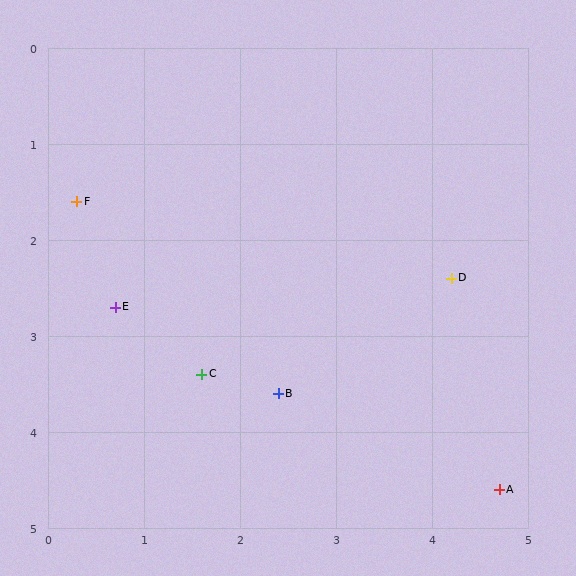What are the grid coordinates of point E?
Point E is at approximately (0.7, 2.7).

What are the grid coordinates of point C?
Point C is at approximately (1.6, 3.4).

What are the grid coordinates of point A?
Point A is at approximately (4.7, 4.6).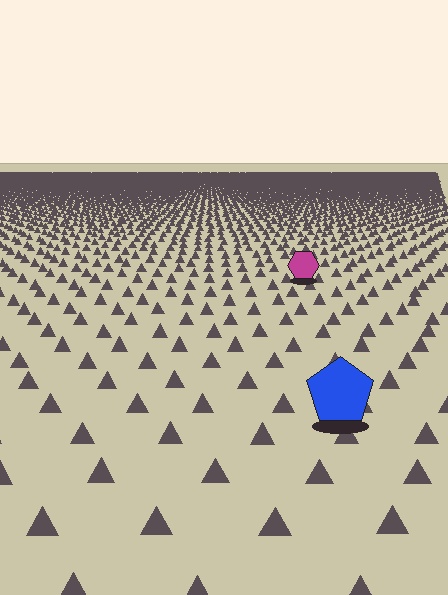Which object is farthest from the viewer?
The magenta hexagon is farthest from the viewer. It appears smaller and the ground texture around it is denser.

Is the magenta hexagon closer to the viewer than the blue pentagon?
No. The blue pentagon is closer — you can tell from the texture gradient: the ground texture is coarser near it.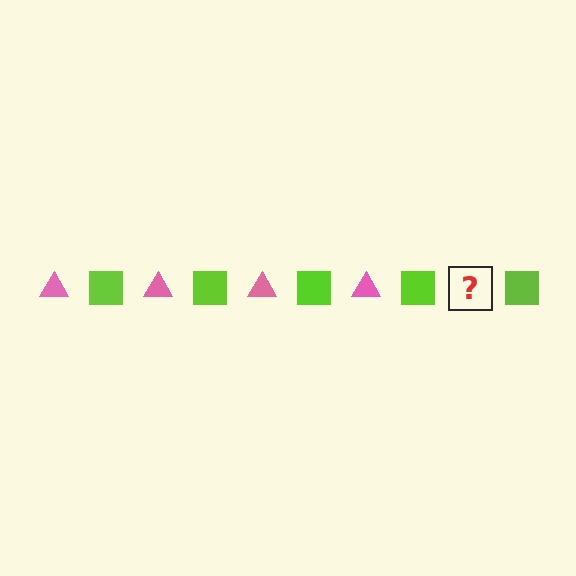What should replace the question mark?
The question mark should be replaced with a pink triangle.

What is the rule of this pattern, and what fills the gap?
The rule is that the pattern alternates between pink triangle and lime square. The gap should be filled with a pink triangle.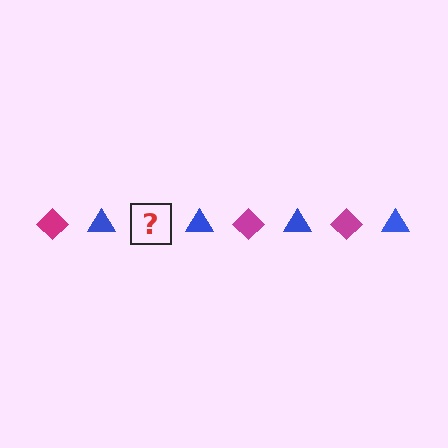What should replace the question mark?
The question mark should be replaced with a magenta diamond.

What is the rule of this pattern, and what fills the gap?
The rule is that the pattern alternates between magenta diamond and blue triangle. The gap should be filled with a magenta diamond.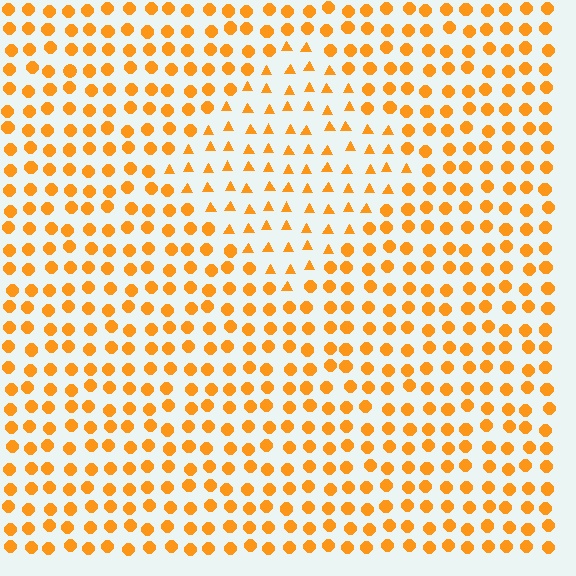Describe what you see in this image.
The image is filled with small orange elements arranged in a uniform grid. A diamond-shaped region contains triangles, while the surrounding area contains circles. The boundary is defined purely by the change in element shape.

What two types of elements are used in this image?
The image uses triangles inside the diamond region and circles outside it.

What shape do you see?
I see a diamond.